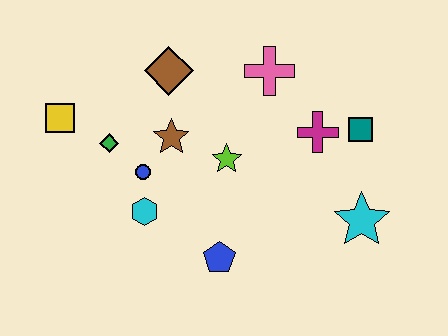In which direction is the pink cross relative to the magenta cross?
The pink cross is above the magenta cross.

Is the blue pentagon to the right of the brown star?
Yes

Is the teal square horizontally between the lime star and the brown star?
No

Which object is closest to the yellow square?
The green diamond is closest to the yellow square.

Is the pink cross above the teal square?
Yes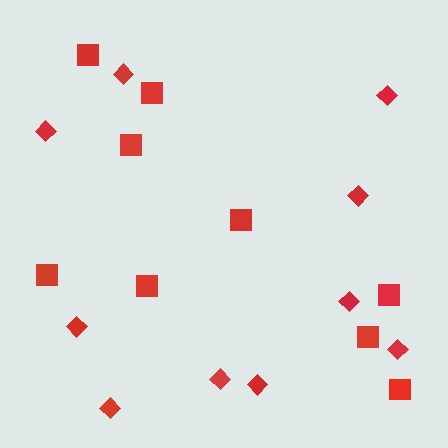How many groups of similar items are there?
There are 2 groups: one group of diamonds (10) and one group of squares (9).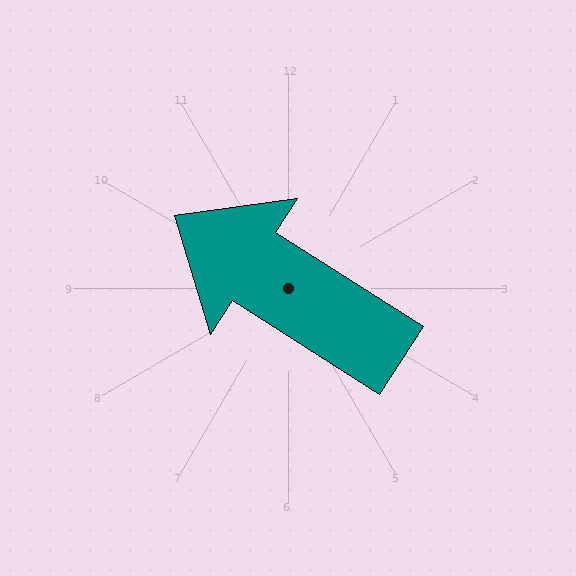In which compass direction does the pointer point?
Northwest.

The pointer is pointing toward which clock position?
Roughly 10 o'clock.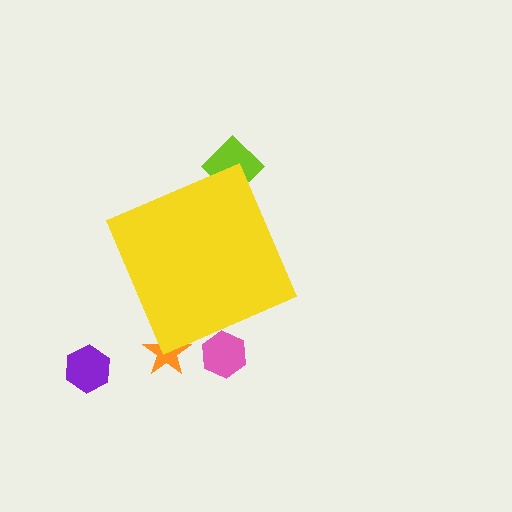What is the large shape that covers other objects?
A yellow diamond.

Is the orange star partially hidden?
Yes, the orange star is partially hidden behind the yellow diamond.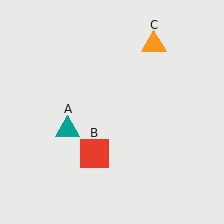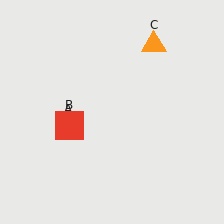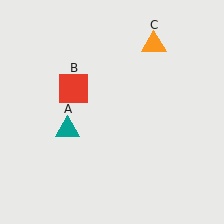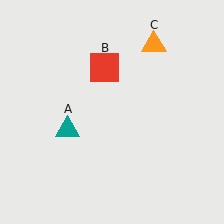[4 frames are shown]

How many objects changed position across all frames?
1 object changed position: red square (object B).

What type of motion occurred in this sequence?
The red square (object B) rotated clockwise around the center of the scene.